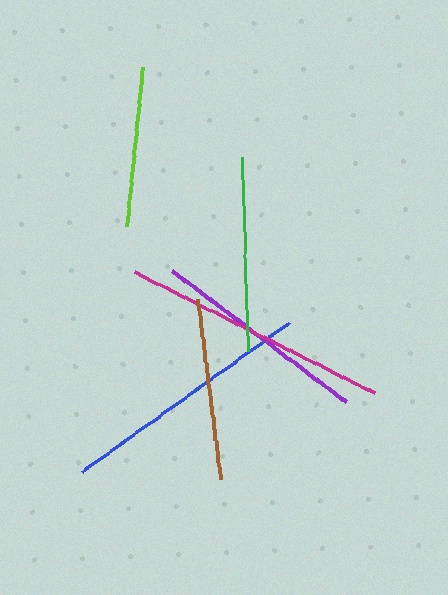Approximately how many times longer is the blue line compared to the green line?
The blue line is approximately 1.3 times the length of the green line.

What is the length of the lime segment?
The lime segment is approximately 160 pixels long.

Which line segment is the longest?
The magenta line is the longest at approximately 269 pixels.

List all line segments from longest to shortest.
From longest to shortest: magenta, blue, purple, green, brown, lime.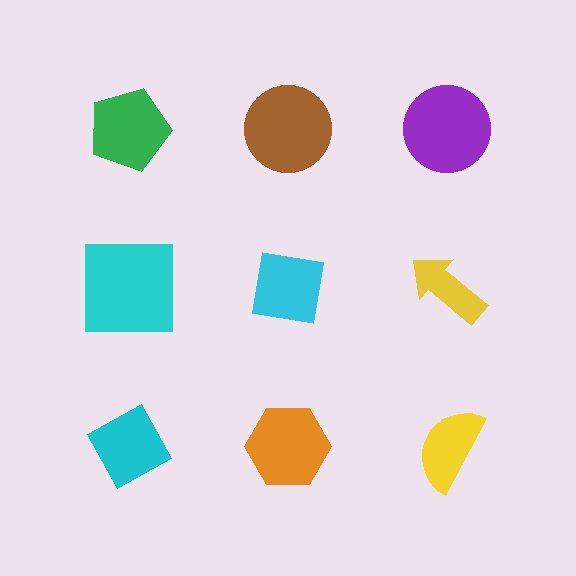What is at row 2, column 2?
A cyan square.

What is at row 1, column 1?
A green pentagon.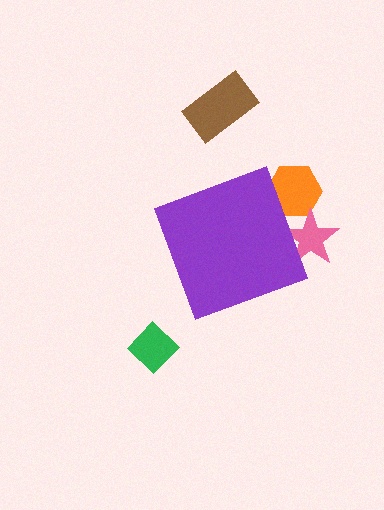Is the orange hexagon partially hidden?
Yes, the orange hexagon is partially hidden behind the purple diamond.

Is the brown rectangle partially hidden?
No, the brown rectangle is fully visible.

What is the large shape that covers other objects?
A purple diamond.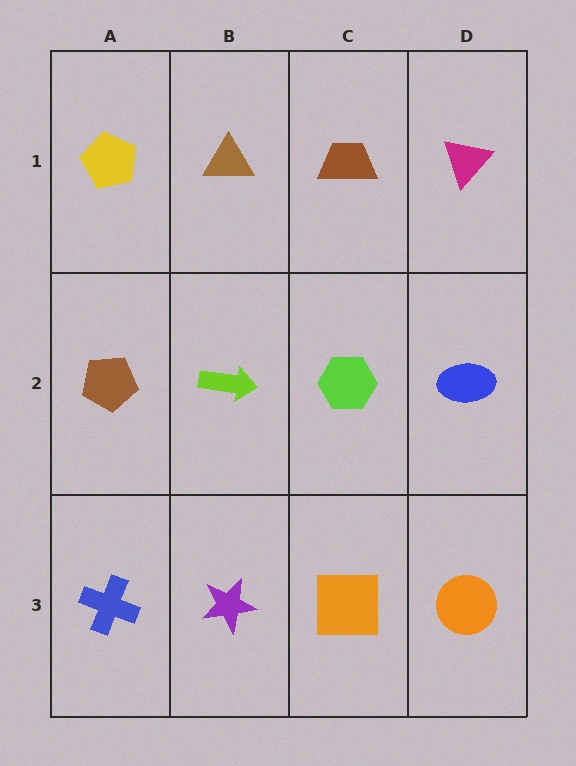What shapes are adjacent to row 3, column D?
A blue ellipse (row 2, column D), an orange square (row 3, column C).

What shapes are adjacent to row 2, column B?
A brown triangle (row 1, column B), a purple star (row 3, column B), a brown pentagon (row 2, column A), a lime hexagon (row 2, column C).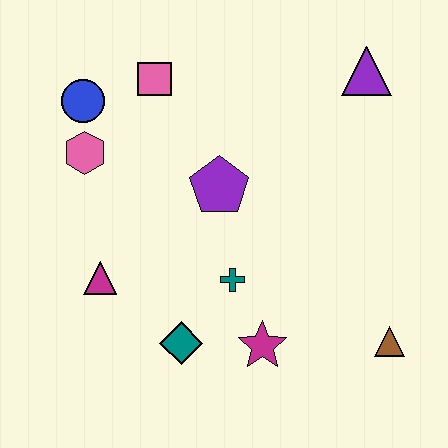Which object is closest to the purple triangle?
The purple pentagon is closest to the purple triangle.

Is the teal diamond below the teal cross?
Yes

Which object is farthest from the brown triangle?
The blue circle is farthest from the brown triangle.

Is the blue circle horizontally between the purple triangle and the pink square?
No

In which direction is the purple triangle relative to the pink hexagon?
The purple triangle is to the right of the pink hexagon.